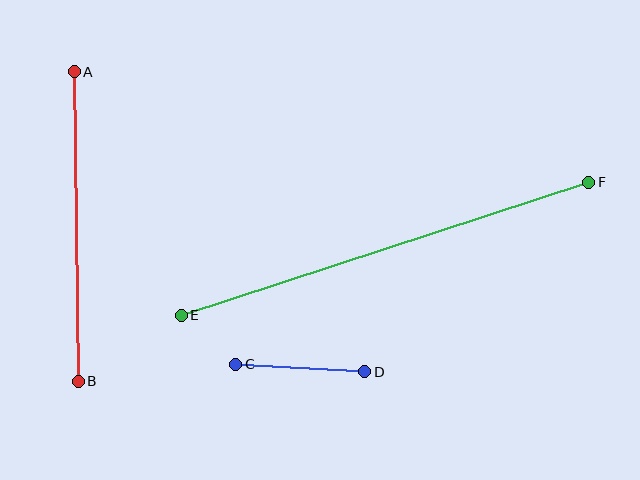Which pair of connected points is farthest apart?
Points E and F are farthest apart.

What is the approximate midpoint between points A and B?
The midpoint is at approximately (76, 227) pixels.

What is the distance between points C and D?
The distance is approximately 129 pixels.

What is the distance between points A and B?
The distance is approximately 309 pixels.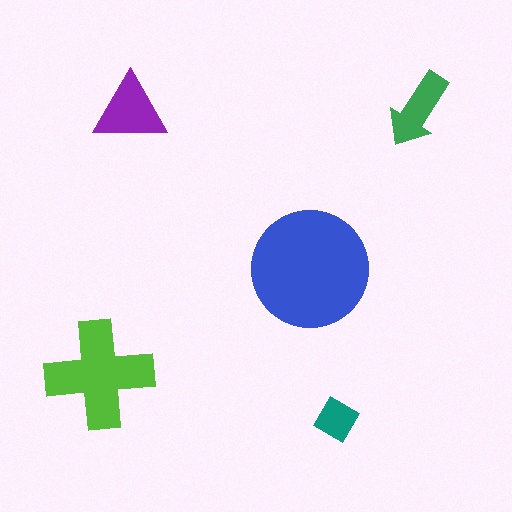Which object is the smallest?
The teal diamond.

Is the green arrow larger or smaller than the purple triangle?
Smaller.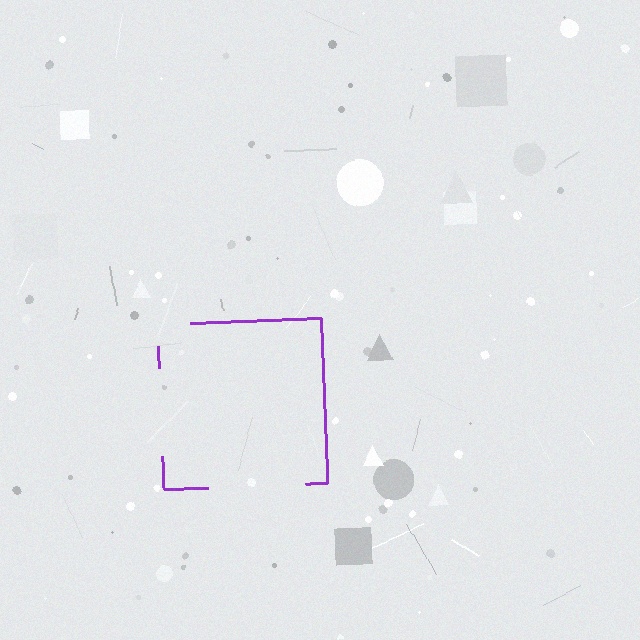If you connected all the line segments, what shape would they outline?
They would outline a square.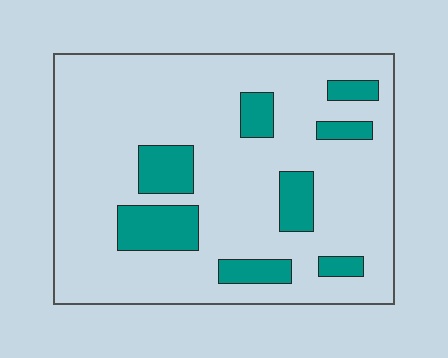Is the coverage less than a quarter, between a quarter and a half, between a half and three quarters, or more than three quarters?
Less than a quarter.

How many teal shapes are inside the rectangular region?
8.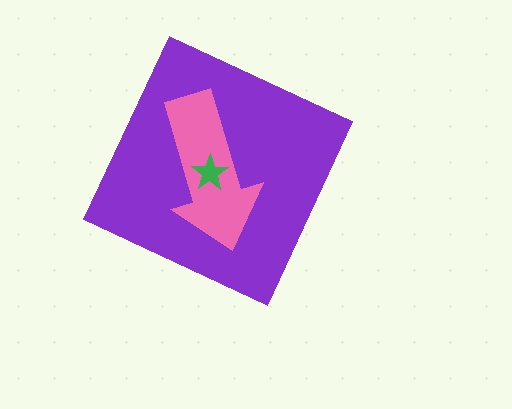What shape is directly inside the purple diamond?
The pink arrow.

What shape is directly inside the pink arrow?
The green star.